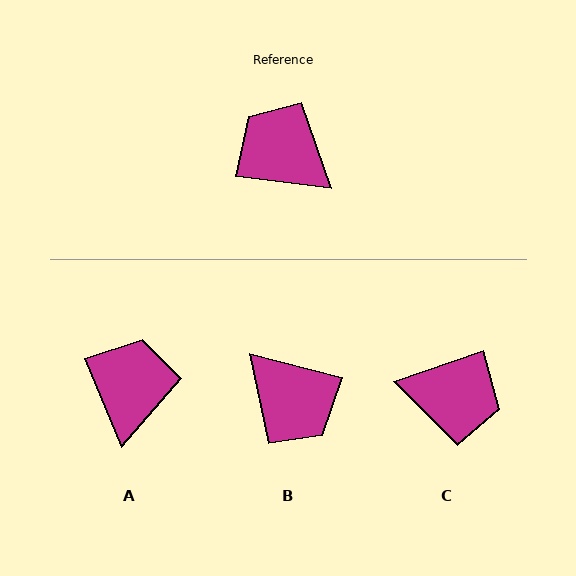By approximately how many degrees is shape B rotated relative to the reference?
Approximately 173 degrees counter-clockwise.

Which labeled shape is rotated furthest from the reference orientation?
B, about 173 degrees away.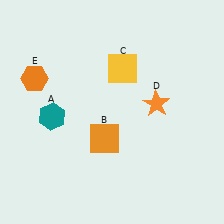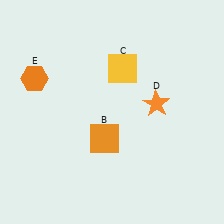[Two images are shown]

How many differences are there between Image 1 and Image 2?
There is 1 difference between the two images.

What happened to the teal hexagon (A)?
The teal hexagon (A) was removed in Image 2. It was in the bottom-left area of Image 1.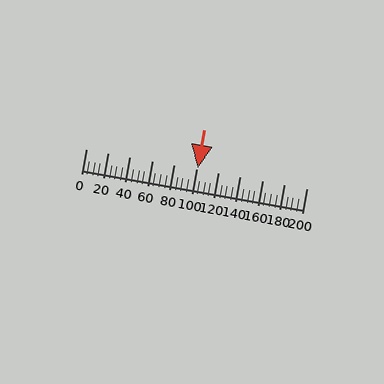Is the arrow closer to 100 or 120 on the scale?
The arrow is closer to 100.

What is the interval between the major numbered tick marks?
The major tick marks are spaced 20 units apart.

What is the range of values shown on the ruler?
The ruler shows values from 0 to 200.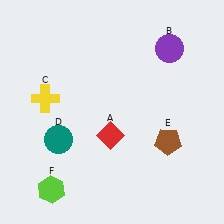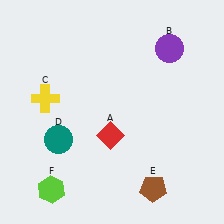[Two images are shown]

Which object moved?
The brown pentagon (E) moved down.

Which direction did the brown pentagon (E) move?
The brown pentagon (E) moved down.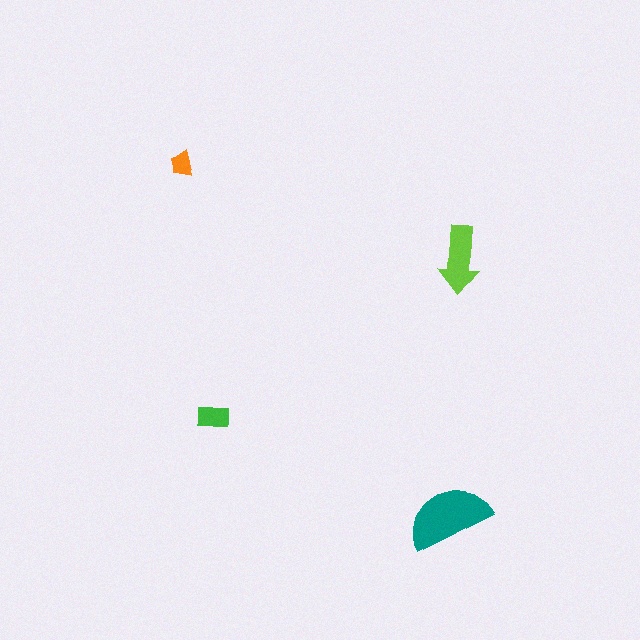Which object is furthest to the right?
The lime arrow is rightmost.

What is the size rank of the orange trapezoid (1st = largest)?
4th.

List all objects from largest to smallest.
The teal semicircle, the lime arrow, the green rectangle, the orange trapezoid.